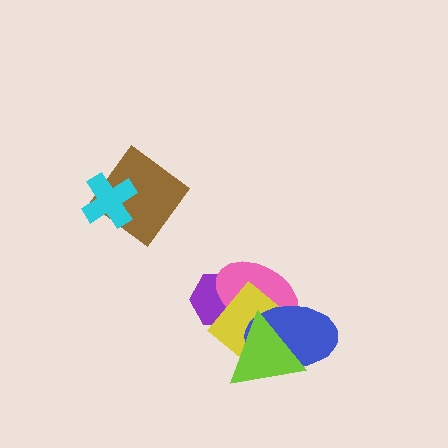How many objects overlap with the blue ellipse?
3 objects overlap with the blue ellipse.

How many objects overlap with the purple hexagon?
2 objects overlap with the purple hexagon.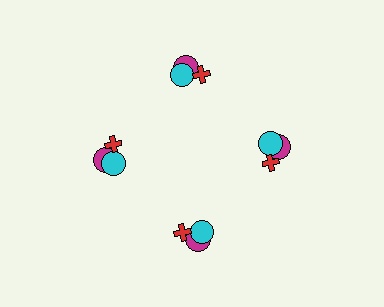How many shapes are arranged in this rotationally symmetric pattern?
There are 12 shapes, arranged in 4 groups of 3.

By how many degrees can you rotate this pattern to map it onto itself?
The pattern maps onto itself every 90 degrees of rotation.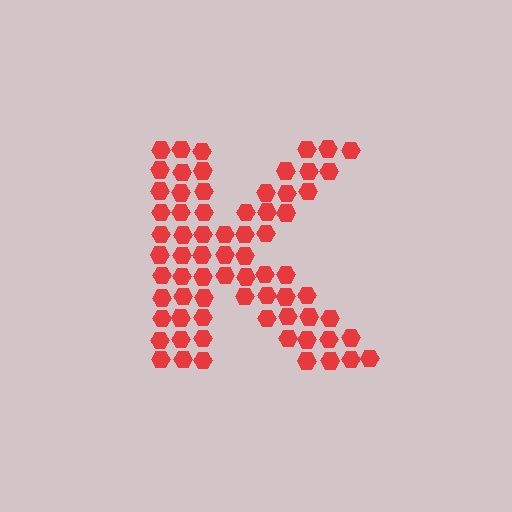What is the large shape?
The large shape is the letter K.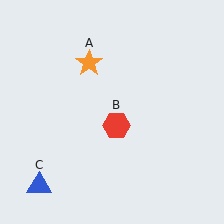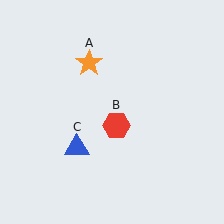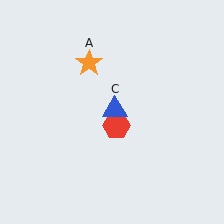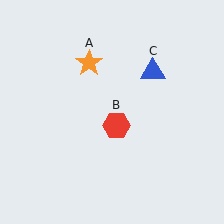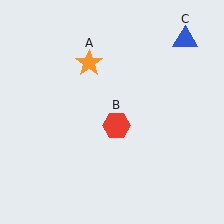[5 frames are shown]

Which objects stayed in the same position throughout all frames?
Orange star (object A) and red hexagon (object B) remained stationary.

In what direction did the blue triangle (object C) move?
The blue triangle (object C) moved up and to the right.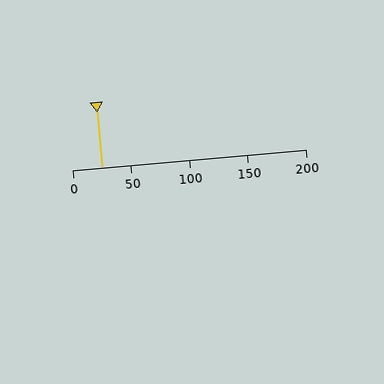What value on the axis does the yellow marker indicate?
The marker indicates approximately 25.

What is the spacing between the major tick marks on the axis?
The major ticks are spaced 50 apart.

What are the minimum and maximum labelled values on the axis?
The axis runs from 0 to 200.